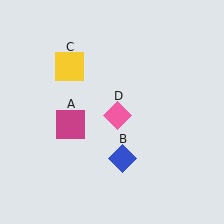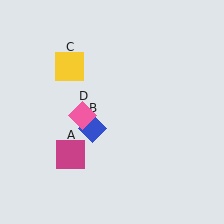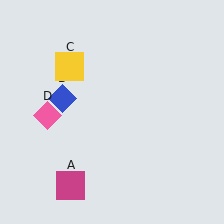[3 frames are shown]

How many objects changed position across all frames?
3 objects changed position: magenta square (object A), blue diamond (object B), pink diamond (object D).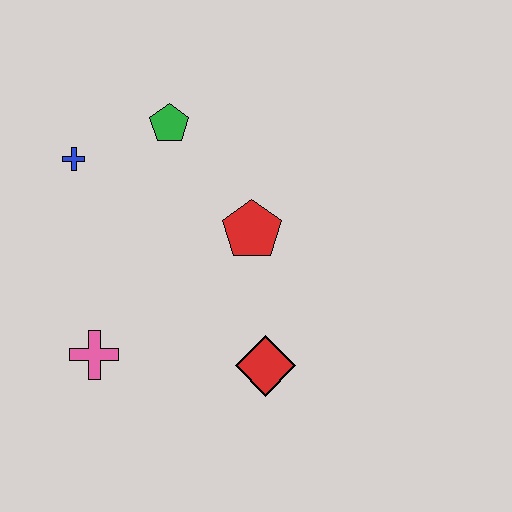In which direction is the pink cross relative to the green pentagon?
The pink cross is below the green pentagon.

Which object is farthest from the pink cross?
The green pentagon is farthest from the pink cross.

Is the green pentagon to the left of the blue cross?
No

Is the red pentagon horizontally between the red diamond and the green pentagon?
Yes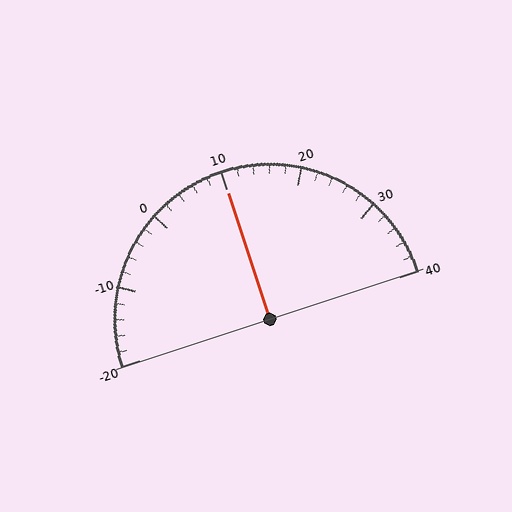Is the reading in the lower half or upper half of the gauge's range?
The reading is in the upper half of the range (-20 to 40).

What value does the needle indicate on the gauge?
The needle indicates approximately 10.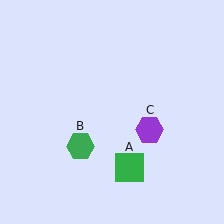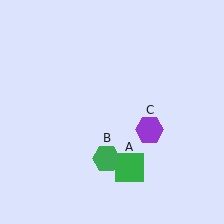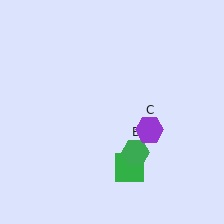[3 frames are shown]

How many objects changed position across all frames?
1 object changed position: green hexagon (object B).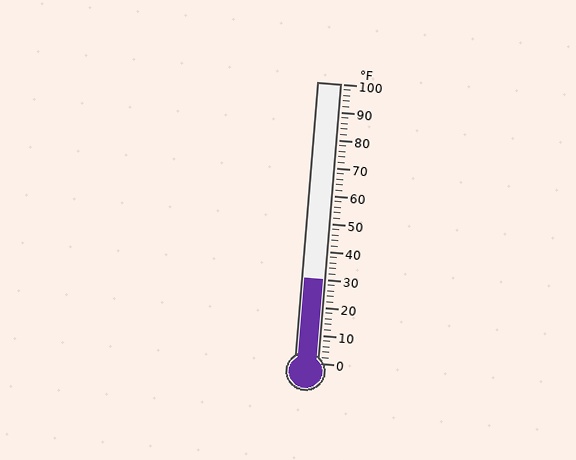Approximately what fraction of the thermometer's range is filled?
The thermometer is filled to approximately 30% of its range.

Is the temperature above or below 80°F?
The temperature is below 80°F.